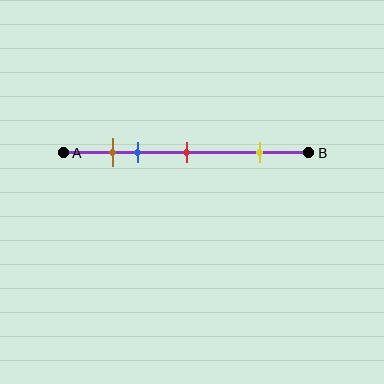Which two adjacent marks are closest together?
The brown and blue marks are the closest adjacent pair.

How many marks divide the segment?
There are 4 marks dividing the segment.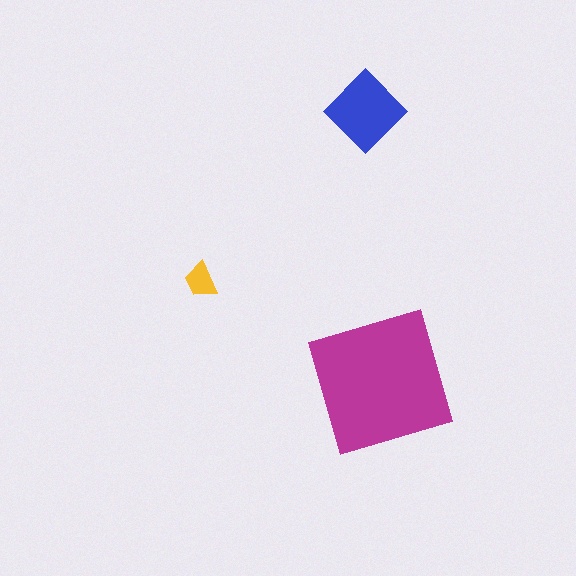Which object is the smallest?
The yellow trapezoid.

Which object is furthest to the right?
The magenta square is rightmost.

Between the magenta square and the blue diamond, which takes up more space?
The magenta square.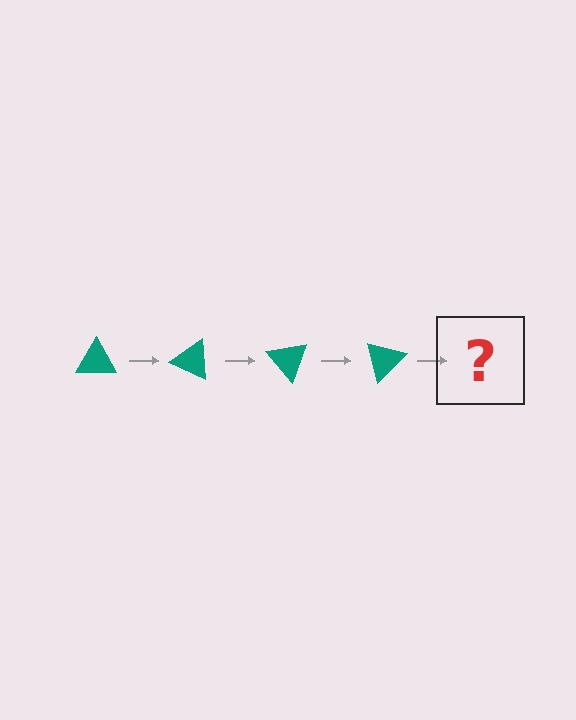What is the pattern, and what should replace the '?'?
The pattern is that the triangle rotates 25 degrees each step. The '?' should be a teal triangle rotated 100 degrees.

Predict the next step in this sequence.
The next step is a teal triangle rotated 100 degrees.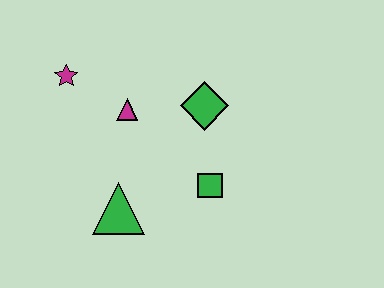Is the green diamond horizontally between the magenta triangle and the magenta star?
No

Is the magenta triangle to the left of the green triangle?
No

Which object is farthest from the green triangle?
The magenta star is farthest from the green triangle.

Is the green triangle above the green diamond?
No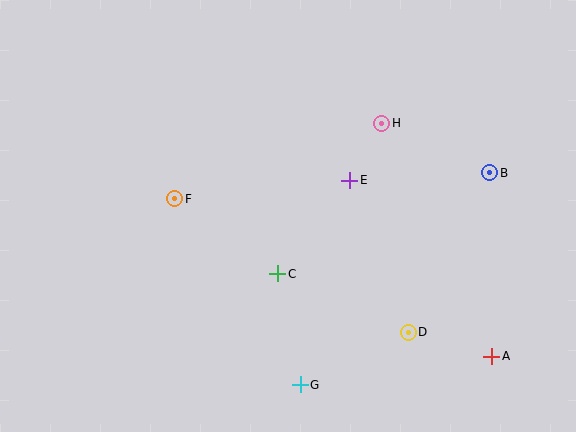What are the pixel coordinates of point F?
Point F is at (175, 199).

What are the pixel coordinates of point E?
Point E is at (350, 180).